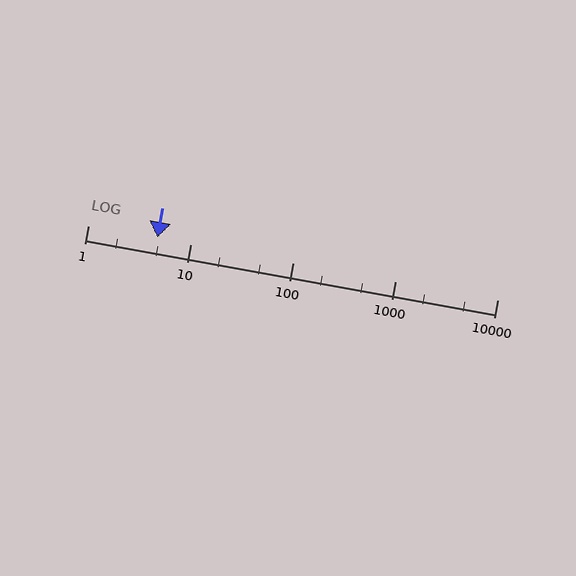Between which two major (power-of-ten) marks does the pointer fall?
The pointer is between 1 and 10.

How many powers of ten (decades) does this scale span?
The scale spans 4 decades, from 1 to 10000.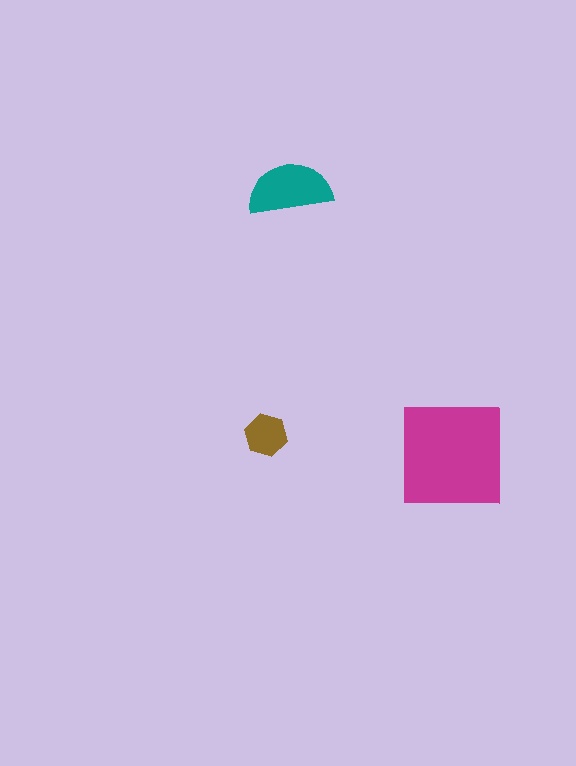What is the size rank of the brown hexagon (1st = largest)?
3rd.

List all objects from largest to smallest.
The magenta square, the teal semicircle, the brown hexagon.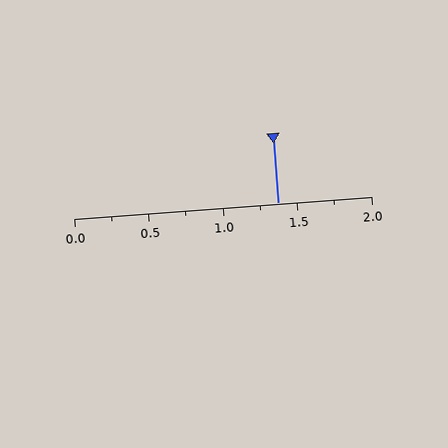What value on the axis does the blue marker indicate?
The marker indicates approximately 1.38.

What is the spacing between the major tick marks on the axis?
The major ticks are spaced 0.5 apart.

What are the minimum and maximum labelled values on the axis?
The axis runs from 0.0 to 2.0.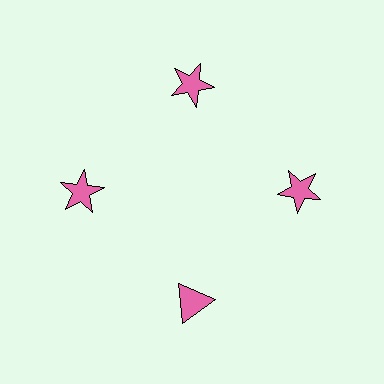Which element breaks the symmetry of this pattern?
The pink triangle at roughly the 6 o'clock position breaks the symmetry. All other shapes are pink stars.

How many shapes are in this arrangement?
There are 4 shapes arranged in a ring pattern.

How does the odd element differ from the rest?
It has a different shape: triangle instead of star.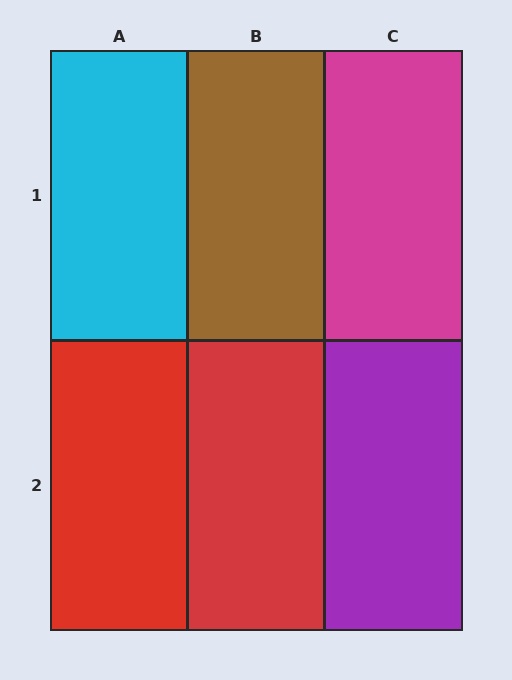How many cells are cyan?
1 cell is cyan.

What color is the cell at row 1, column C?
Magenta.